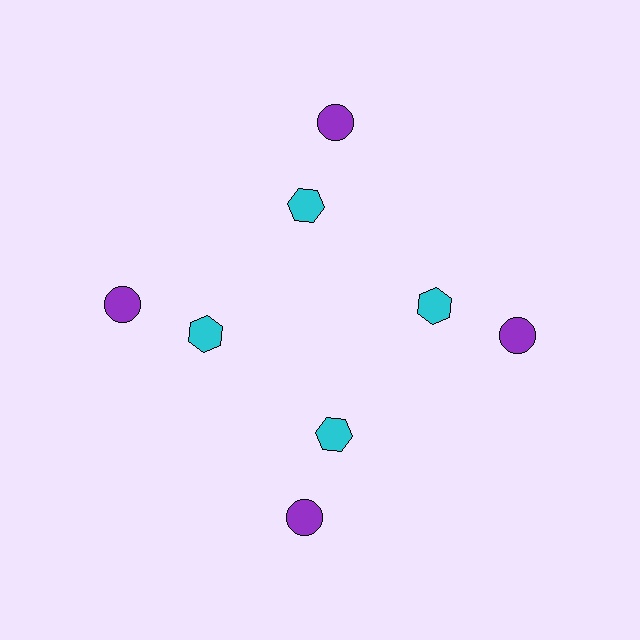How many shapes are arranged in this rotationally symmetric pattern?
There are 8 shapes, arranged in 4 groups of 2.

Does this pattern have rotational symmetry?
Yes, this pattern has 4-fold rotational symmetry. It looks the same after rotating 90 degrees around the center.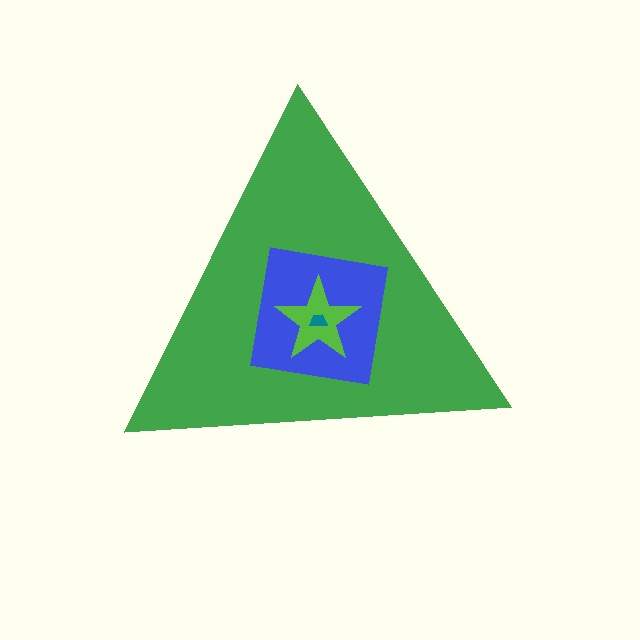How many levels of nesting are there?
4.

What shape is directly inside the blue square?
The lime star.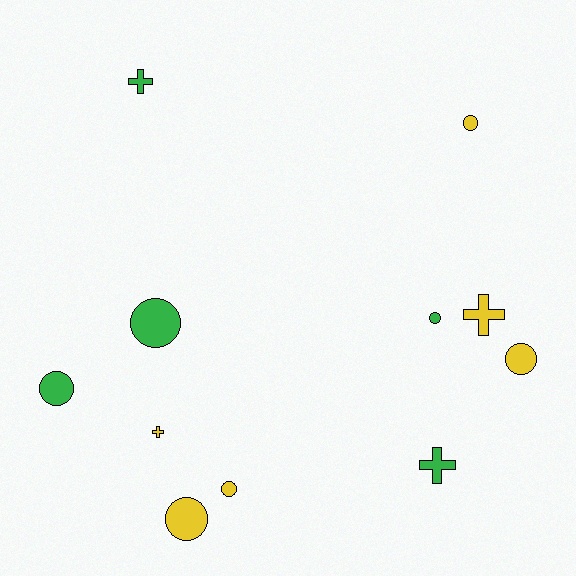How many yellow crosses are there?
There are 2 yellow crosses.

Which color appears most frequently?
Yellow, with 6 objects.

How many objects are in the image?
There are 11 objects.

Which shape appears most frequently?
Circle, with 7 objects.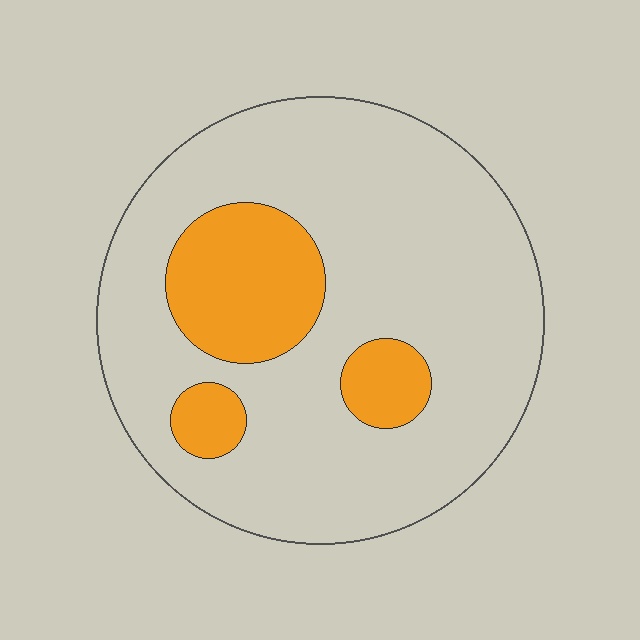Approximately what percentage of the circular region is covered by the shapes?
Approximately 20%.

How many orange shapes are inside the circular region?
3.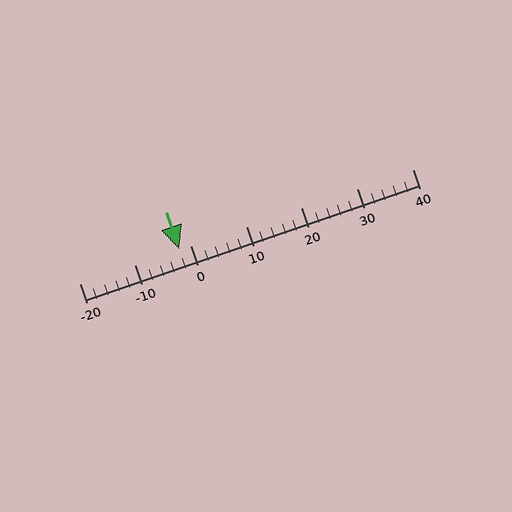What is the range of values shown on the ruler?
The ruler shows values from -20 to 40.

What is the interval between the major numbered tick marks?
The major tick marks are spaced 10 units apart.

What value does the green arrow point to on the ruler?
The green arrow points to approximately -2.